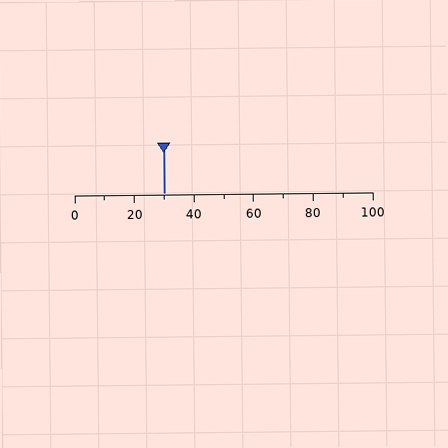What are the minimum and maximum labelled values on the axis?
The axis runs from 0 to 100.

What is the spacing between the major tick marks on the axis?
The major ticks are spaced 20 apart.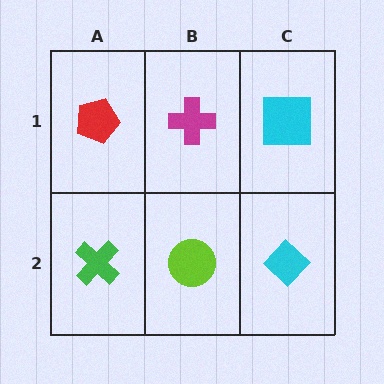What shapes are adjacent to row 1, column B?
A lime circle (row 2, column B), a red pentagon (row 1, column A), a cyan square (row 1, column C).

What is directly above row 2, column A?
A red pentagon.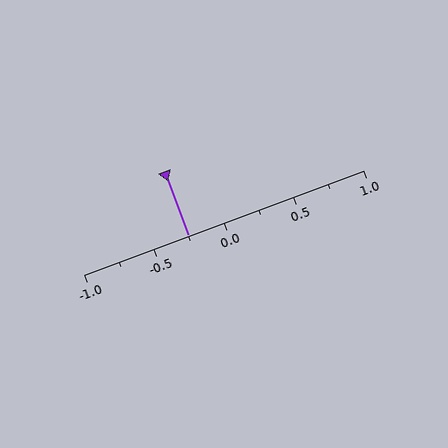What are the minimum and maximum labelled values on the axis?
The axis runs from -1.0 to 1.0.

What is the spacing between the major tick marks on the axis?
The major ticks are spaced 0.5 apart.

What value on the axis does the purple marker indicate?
The marker indicates approximately -0.25.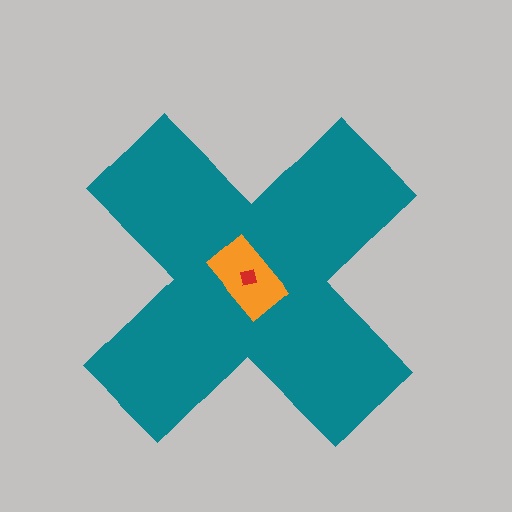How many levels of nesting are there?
3.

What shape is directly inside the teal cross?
The orange rectangle.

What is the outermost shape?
The teal cross.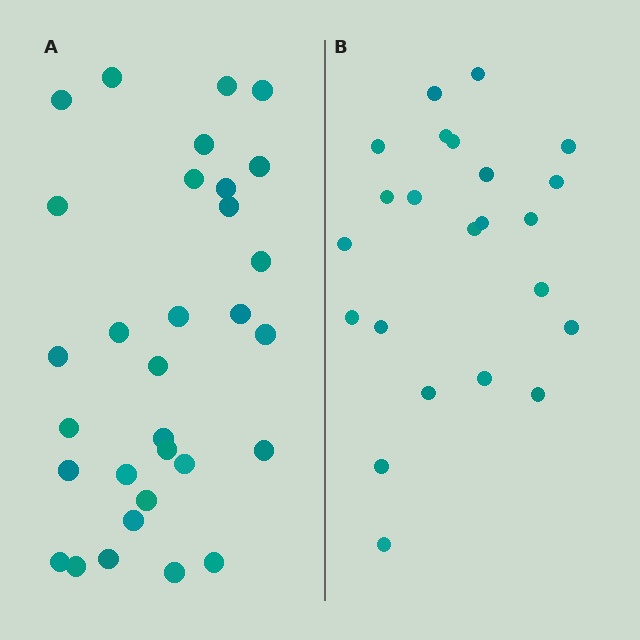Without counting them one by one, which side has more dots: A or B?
Region A (the left region) has more dots.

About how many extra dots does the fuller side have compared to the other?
Region A has roughly 8 or so more dots than region B.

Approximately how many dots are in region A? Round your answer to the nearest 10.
About 30 dots. (The exact count is 31, which rounds to 30.)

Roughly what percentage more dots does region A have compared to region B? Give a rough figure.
About 35% more.